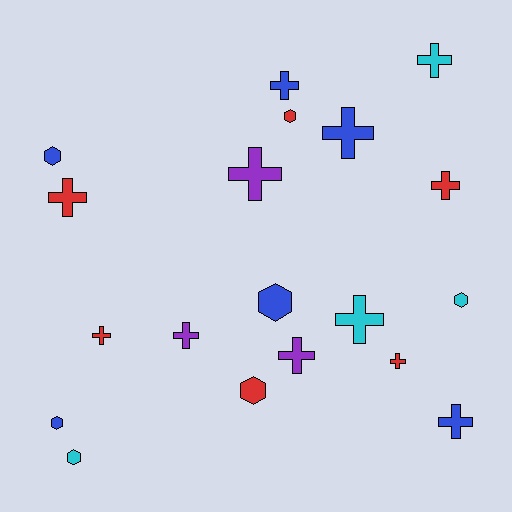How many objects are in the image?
There are 19 objects.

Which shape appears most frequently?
Cross, with 12 objects.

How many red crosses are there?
There are 4 red crosses.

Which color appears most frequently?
Red, with 6 objects.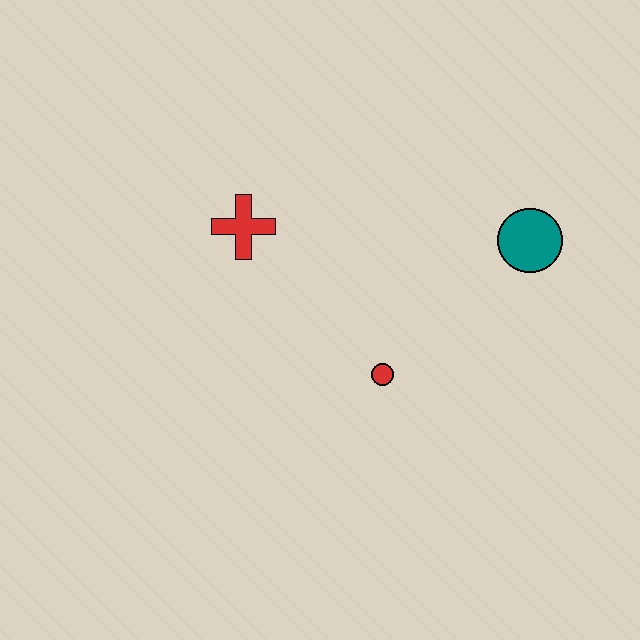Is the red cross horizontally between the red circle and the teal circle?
No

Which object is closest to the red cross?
The red circle is closest to the red cross.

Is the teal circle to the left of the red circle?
No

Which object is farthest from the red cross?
The teal circle is farthest from the red cross.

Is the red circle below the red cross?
Yes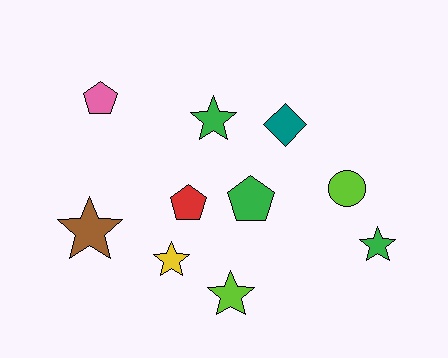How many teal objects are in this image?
There is 1 teal object.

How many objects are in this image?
There are 10 objects.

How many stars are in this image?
There are 5 stars.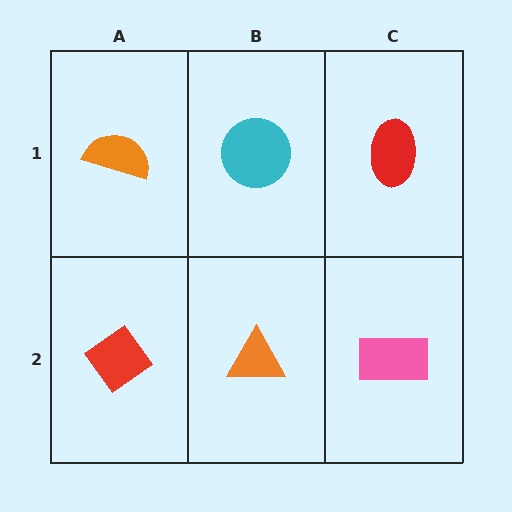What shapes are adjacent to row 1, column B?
An orange triangle (row 2, column B), an orange semicircle (row 1, column A), a red ellipse (row 1, column C).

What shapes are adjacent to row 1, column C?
A pink rectangle (row 2, column C), a cyan circle (row 1, column B).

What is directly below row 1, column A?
A red diamond.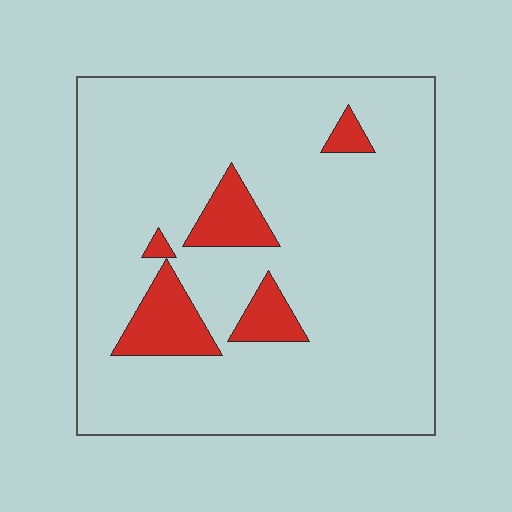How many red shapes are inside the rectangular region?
5.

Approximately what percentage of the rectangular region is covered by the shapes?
Approximately 10%.